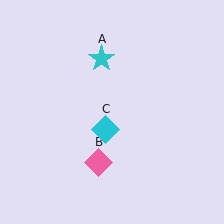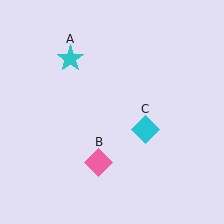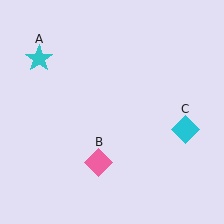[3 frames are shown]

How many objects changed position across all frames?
2 objects changed position: cyan star (object A), cyan diamond (object C).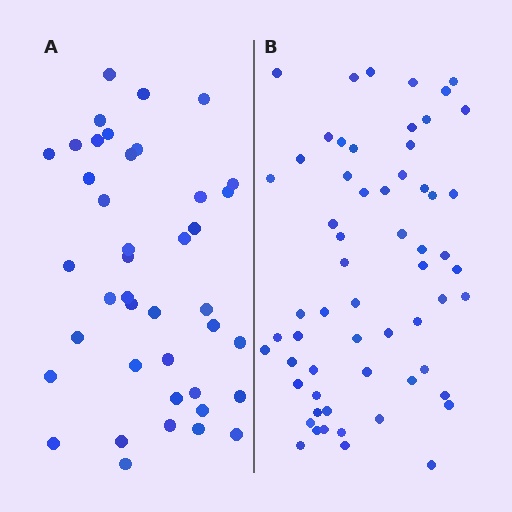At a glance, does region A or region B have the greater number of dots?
Region B (the right region) has more dots.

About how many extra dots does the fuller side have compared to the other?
Region B has approximately 20 more dots than region A.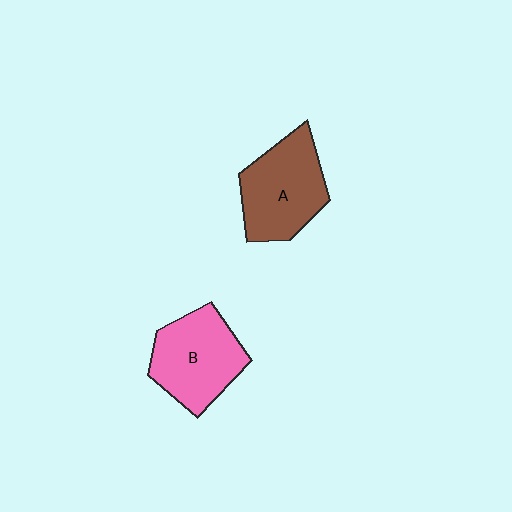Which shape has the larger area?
Shape A (brown).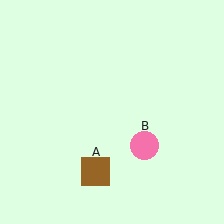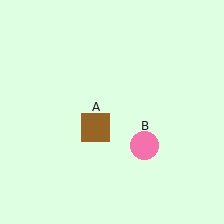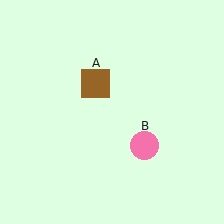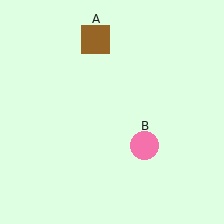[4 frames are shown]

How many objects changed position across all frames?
1 object changed position: brown square (object A).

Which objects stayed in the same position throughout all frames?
Pink circle (object B) remained stationary.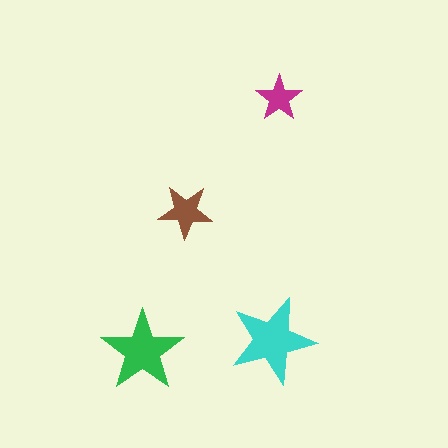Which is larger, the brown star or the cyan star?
The cyan one.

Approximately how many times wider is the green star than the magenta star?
About 1.5 times wider.